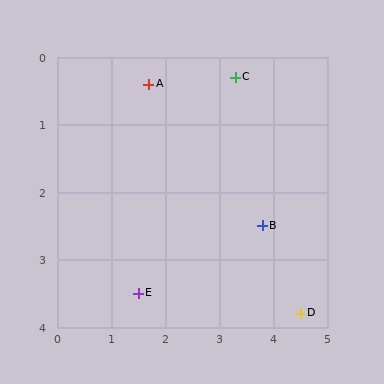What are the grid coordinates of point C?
Point C is at approximately (3.3, 0.3).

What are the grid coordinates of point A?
Point A is at approximately (1.7, 0.4).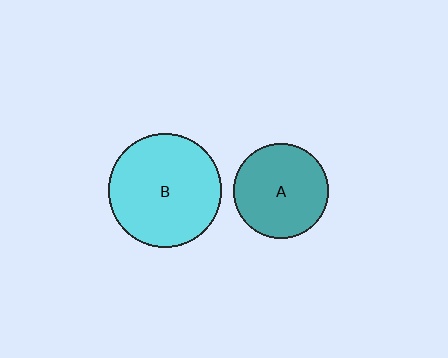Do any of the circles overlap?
No, none of the circles overlap.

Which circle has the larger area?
Circle B (cyan).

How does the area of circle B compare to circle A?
Approximately 1.4 times.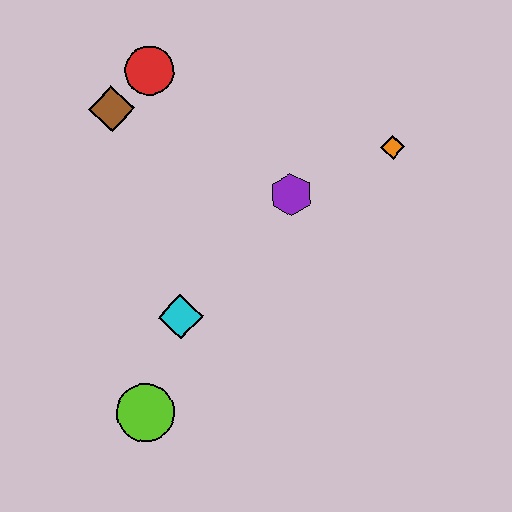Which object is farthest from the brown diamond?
The lime circle is farthest from the brown diamond.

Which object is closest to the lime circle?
The cyan diamond is closest to the lime circle.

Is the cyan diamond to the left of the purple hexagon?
Yes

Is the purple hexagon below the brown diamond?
Yes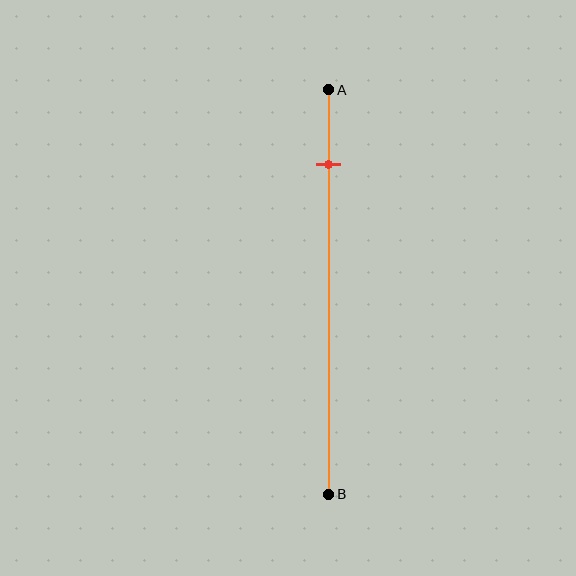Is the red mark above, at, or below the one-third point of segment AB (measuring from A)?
The red mark is above the one-third point of segment AB.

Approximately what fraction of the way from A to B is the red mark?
The red mark is approximately 20% of the way from A to B.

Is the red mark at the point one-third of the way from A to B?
No, the mark is at about 20% from A, not at the 33% one-third point.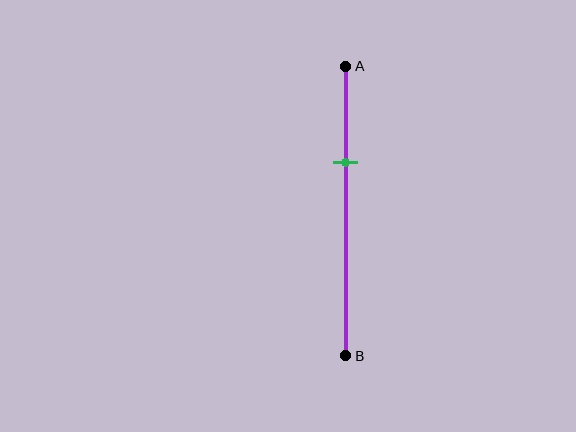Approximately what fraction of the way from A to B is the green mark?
The green mark is approximately 35% of the way from A to B.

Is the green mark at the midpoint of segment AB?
No, the mark is at about 35% from A, not at the 50% midpoint.